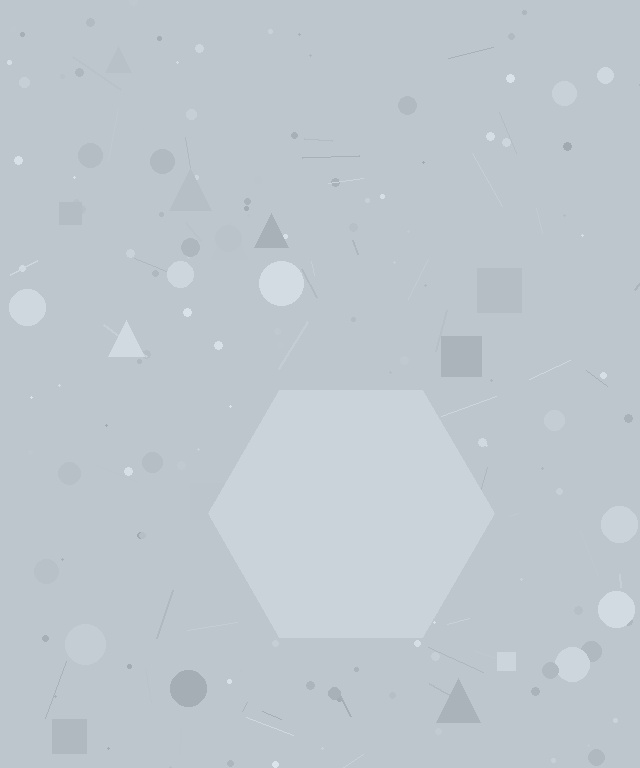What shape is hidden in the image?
A hexagon is hidden in the image.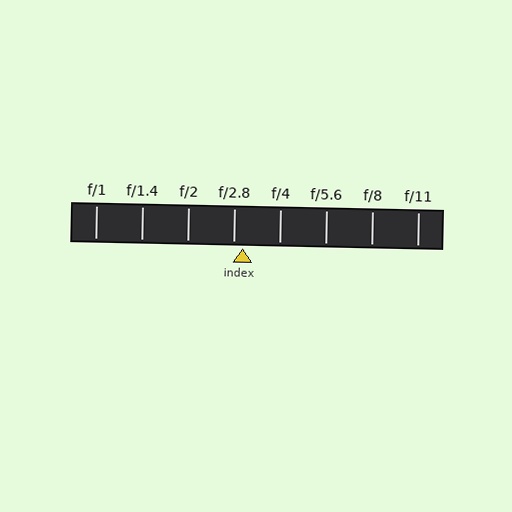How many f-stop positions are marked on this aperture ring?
There are 8 f-stop positions marked.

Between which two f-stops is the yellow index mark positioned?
The index mark is between f/2.8 and f/4.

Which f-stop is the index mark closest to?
The index mark is closest to f/2.8.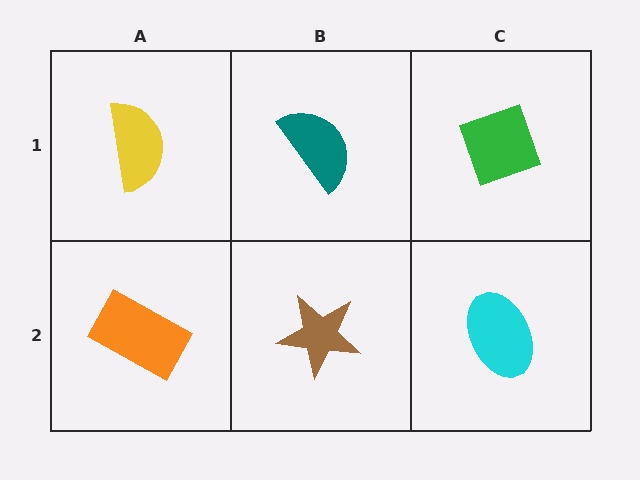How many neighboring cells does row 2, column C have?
2.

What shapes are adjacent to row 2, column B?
A teal semicircle (row 1, column B), an orange rectangle (row 2, column A), a cyan ellipse (row 2, column C).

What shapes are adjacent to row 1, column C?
A cyan ellipse (row 2, column C), a teal semicircle (row 1, column B).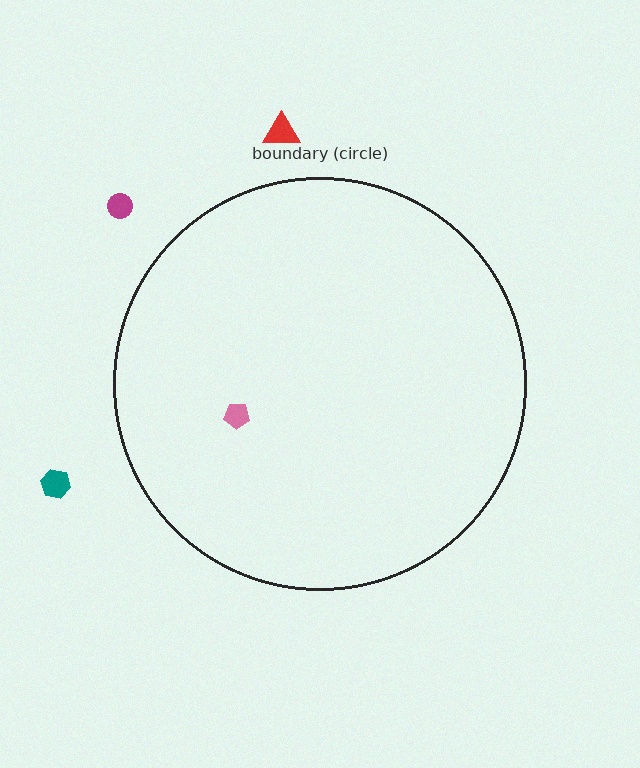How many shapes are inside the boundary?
1 inside, 3 outside.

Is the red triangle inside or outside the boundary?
Outside.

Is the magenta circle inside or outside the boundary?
Outside.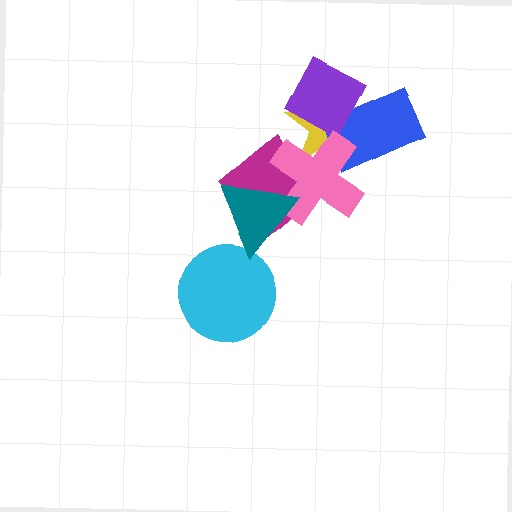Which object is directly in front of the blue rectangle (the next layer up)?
The purple square is directly in front of the blue rectangle.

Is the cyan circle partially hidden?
Yes, it is partially covered by another shape.